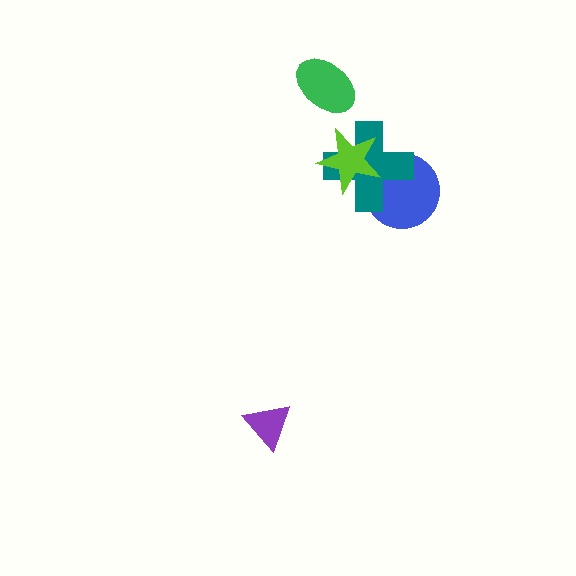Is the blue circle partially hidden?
Yes, it is partially covered by another shape.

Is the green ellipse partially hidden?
No, no other shape covers it.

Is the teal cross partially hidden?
Yes, it is partially covered by another shape.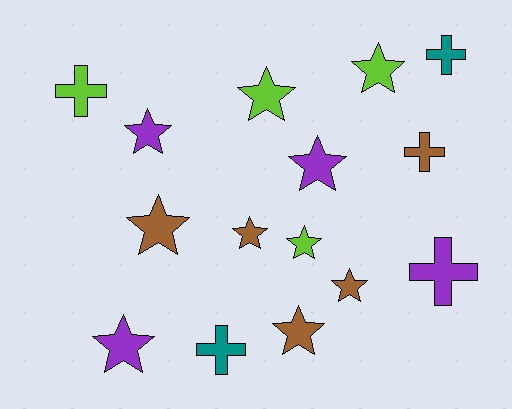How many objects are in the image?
There are 15 objects.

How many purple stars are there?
There are 3 purple stars.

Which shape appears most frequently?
Star, with 10 objects.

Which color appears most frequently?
Brown, with 5 objects.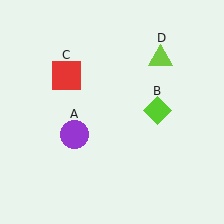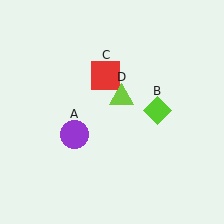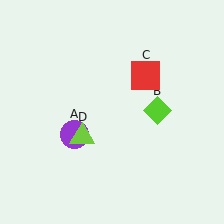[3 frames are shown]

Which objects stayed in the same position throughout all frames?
Purple circle (object A) and lime diamond (object B) remained stationary.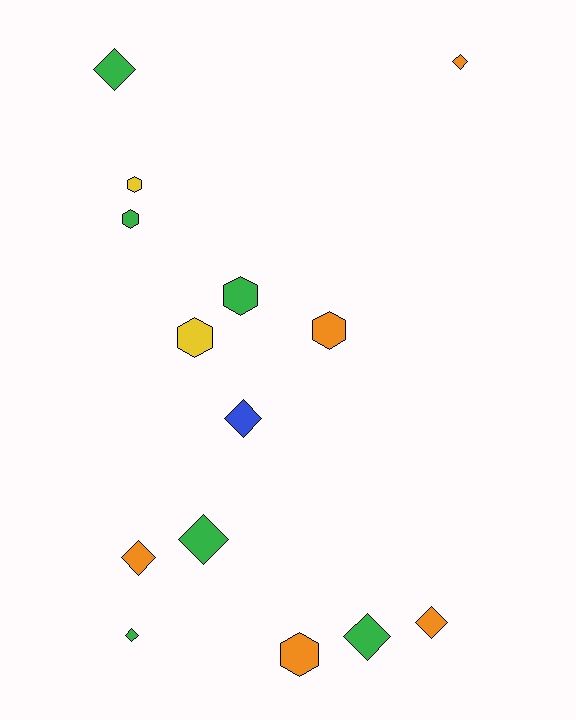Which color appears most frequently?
Green, with 6 objects.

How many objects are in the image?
There are 14 objects.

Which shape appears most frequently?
Diamond, with 8 objects.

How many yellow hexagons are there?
There are 2 yellow hexagons.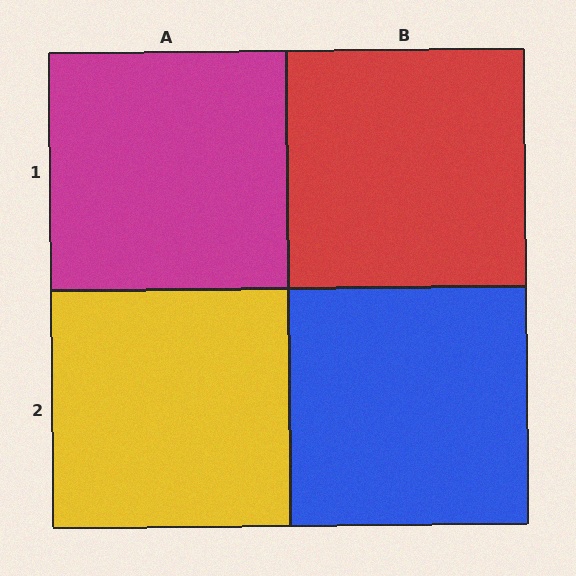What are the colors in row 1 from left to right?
Magenta, red.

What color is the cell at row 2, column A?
Yellow.